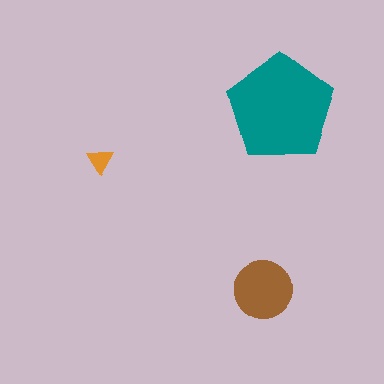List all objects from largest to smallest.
The teal pentagon, the brown circle, the orange triangle.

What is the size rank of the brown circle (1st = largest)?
2nd.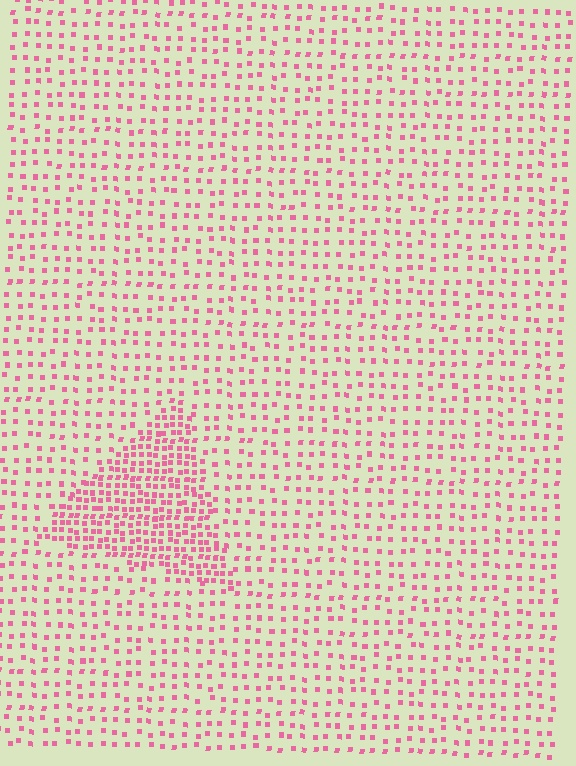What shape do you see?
I see a triangle.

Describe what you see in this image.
The image contains small pink elements arranged at two different densities. A triangle-shaped region is visible where the elements are more densely packed than the surrounding area.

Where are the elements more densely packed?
The elements are more densely packed inside the triangle boundary.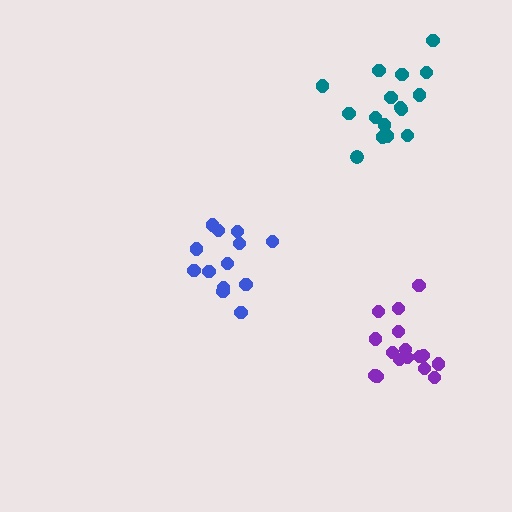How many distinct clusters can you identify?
There are 3 distinct clusters.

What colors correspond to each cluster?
The clusters are colored: purple, blue, teal.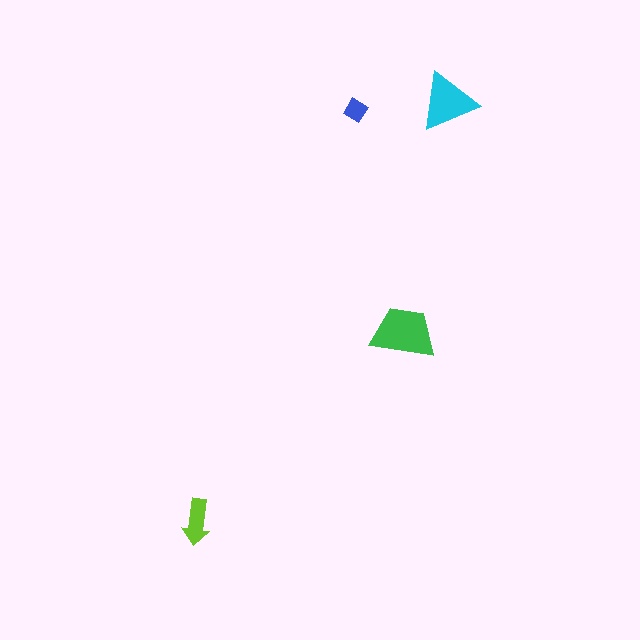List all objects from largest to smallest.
The green trapezoid, the cyan triangle, the lime arrow, the blue diamond.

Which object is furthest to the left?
The lime arrow is leftmost.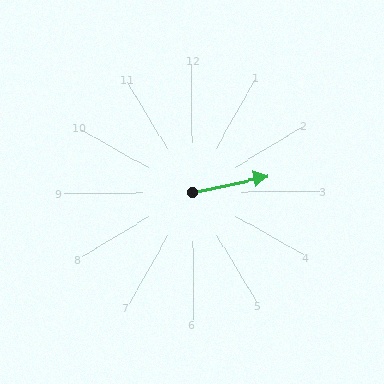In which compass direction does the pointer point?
East.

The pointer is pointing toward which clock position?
Roughly 3 o'clock.